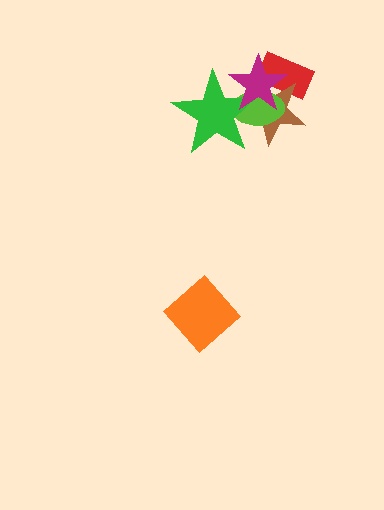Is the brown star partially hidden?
Yes, it is partially covered by another shape.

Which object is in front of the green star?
The magenta star is in front of the green star.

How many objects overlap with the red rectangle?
3 objects overlap with the red rectangle.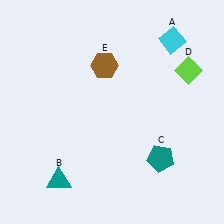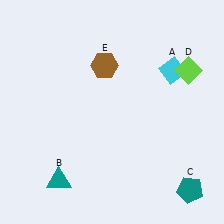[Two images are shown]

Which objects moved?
The objects that moved are: the cyan diamond (A), the teal pentagon (C).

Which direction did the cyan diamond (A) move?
The cyan diamond (A) moved down.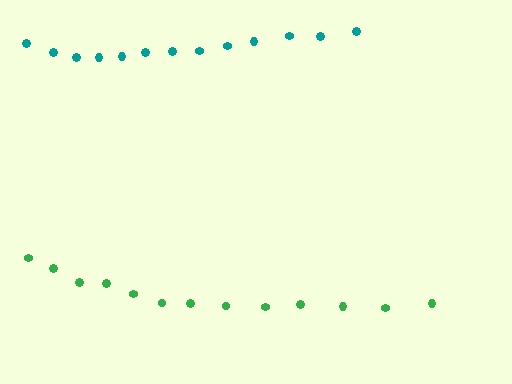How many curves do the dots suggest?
There are 2 distinct paths.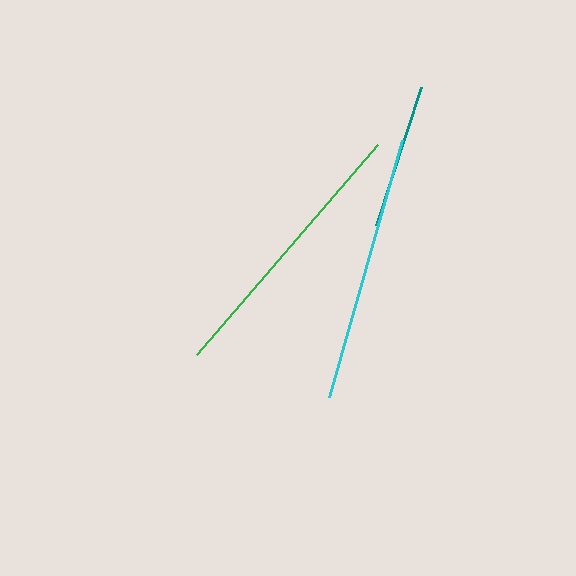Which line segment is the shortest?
The teal line is the shortest at approximately 145 pixels.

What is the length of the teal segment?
The teal segment is approximately 145 pixels long.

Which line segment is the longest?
The green line is the longest at approximately 277 pixels.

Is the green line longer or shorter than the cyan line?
The green line is longer than the cyan line.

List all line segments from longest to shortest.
From longest to shortest: green, cyan, teal.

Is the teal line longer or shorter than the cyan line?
The cyan line is longer than the teal line.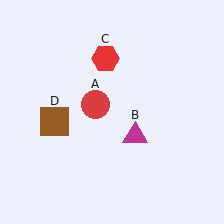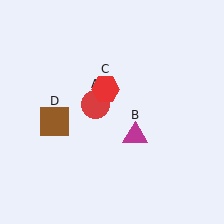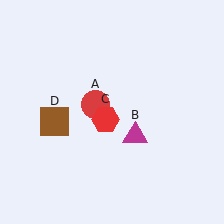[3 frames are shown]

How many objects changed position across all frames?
1 object changed position: red hexagon (object C).